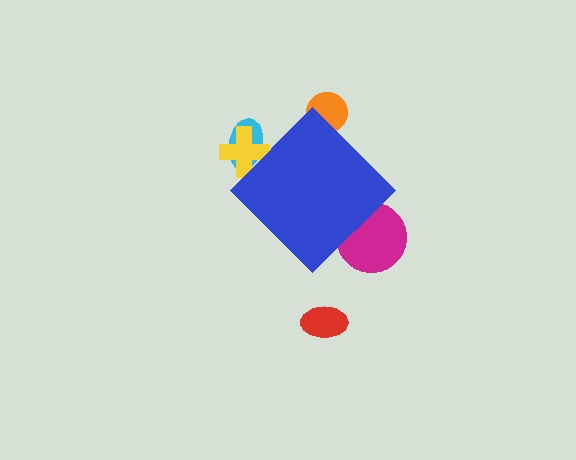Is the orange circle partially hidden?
Yes, the orange circle is partially hidden behind the blue diamond.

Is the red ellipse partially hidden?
No, the red ellipse is fully visible.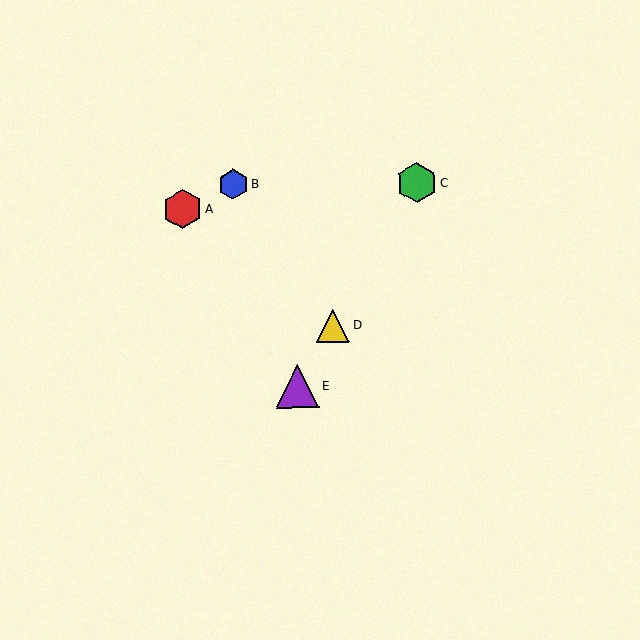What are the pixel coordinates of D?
Object D is at (333, 326).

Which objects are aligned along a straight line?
Objects C, D, E are aligned along a straight line.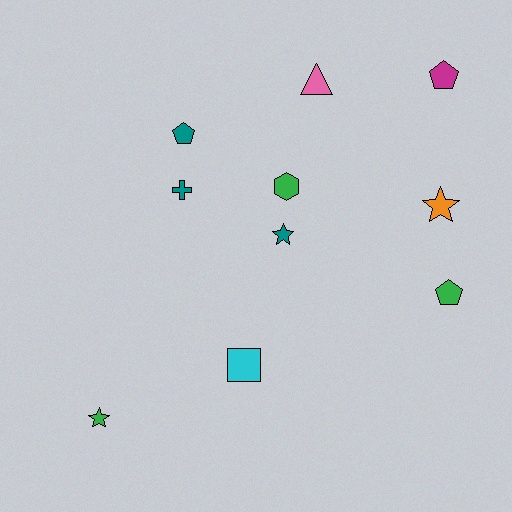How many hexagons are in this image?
There is 1 hexagon.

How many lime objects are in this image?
There are no lime objects.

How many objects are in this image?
There are 10 objects.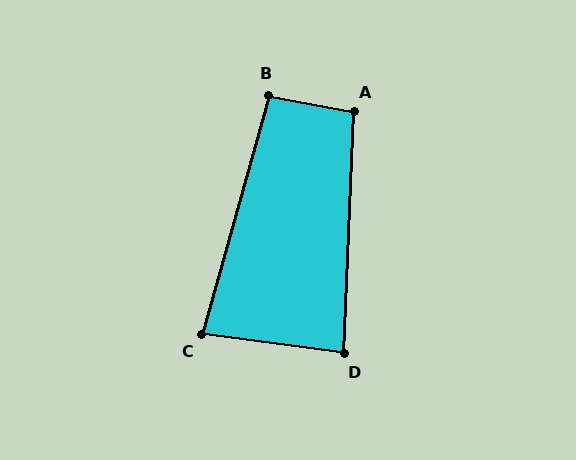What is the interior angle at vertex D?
Approximately 85 degrees (acute).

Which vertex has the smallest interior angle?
C, at approximately 82 degrees.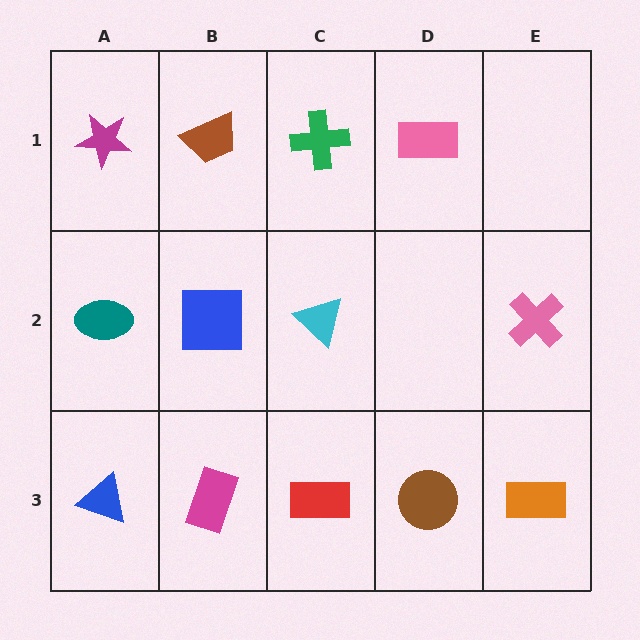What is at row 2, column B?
A blue square.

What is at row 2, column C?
A cyan triangle.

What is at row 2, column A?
A teal ellipse.